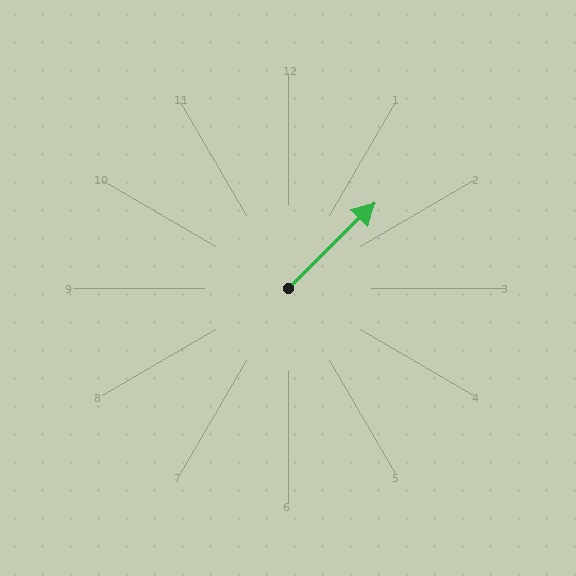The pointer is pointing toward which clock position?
Roughly 2 o'clock.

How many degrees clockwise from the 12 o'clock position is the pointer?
Approximately 45 degrees.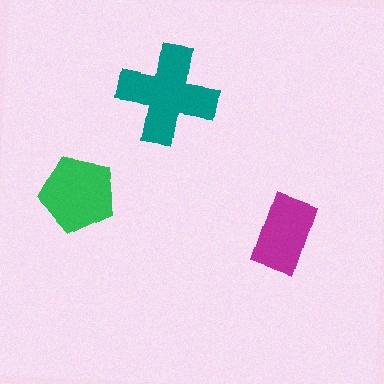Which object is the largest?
The teal cross.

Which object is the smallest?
The magenta rectangle.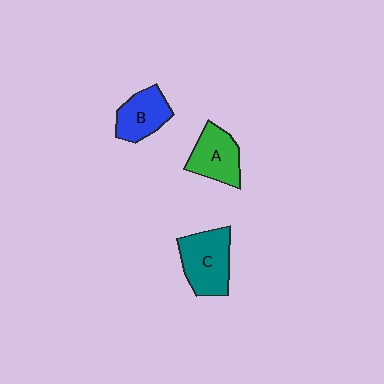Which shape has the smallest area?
Shape B (blue).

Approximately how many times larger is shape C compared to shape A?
Approximately 1.2 times.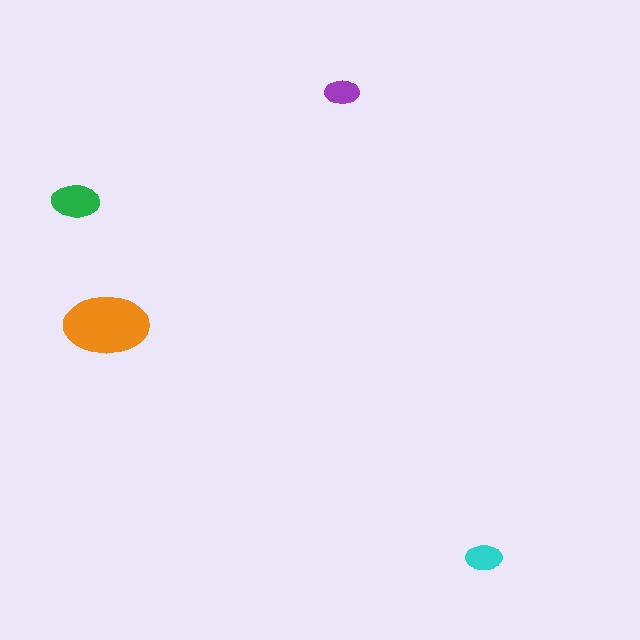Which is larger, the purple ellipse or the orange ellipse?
The orange one.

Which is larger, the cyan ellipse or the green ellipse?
The green one.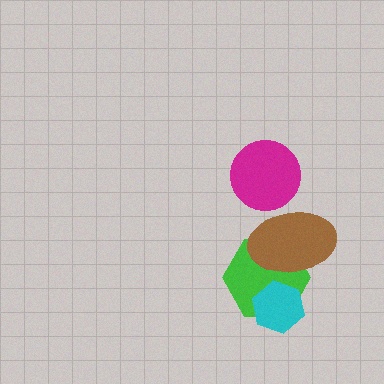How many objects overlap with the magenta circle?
0 objects overlap with the magenta circle.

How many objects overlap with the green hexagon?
2 objects overlap with the green hexagon.